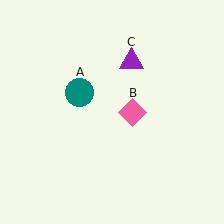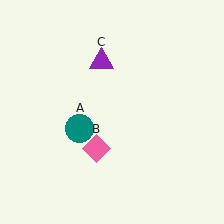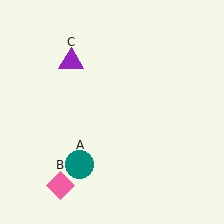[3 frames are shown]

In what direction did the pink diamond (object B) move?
The pink diamond (object B) moved down and to the left.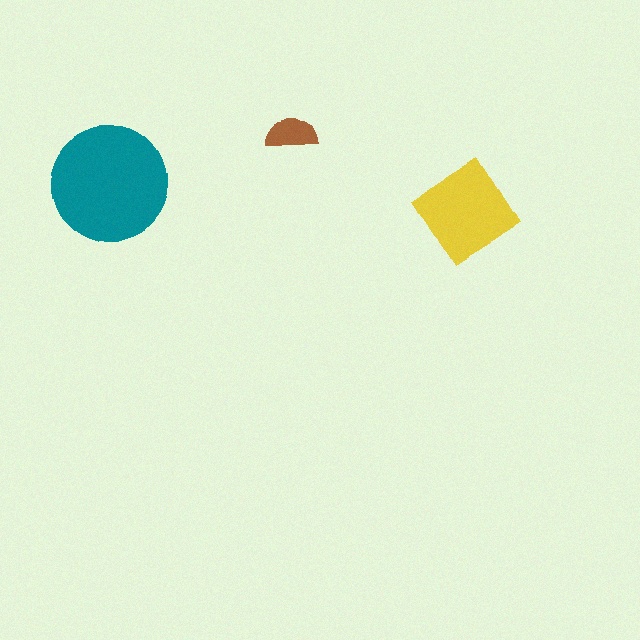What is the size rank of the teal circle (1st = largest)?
1st.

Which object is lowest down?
The yellow diamond is bottommost.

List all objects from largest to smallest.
The teal circle, the yellow diamond, the brown semicircle.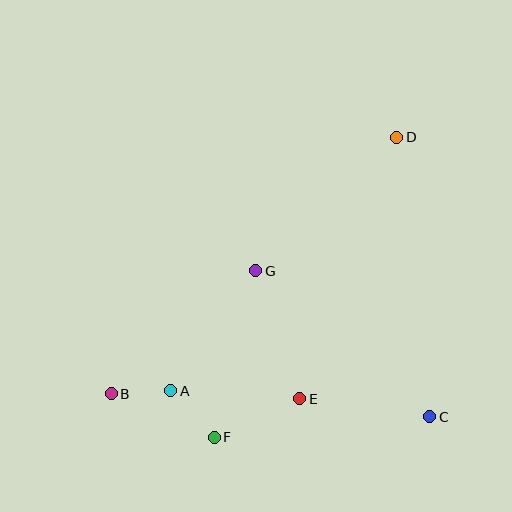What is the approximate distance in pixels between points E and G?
The distance between E and G is approximately 135 pixels.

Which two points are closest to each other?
Points A and B are closest to each other.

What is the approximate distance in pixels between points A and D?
The distance between A and D is approximately 340 pixels.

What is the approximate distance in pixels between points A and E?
The distance between A and E is approximately 130 pixels.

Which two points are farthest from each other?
Points B and D are farthest from each other.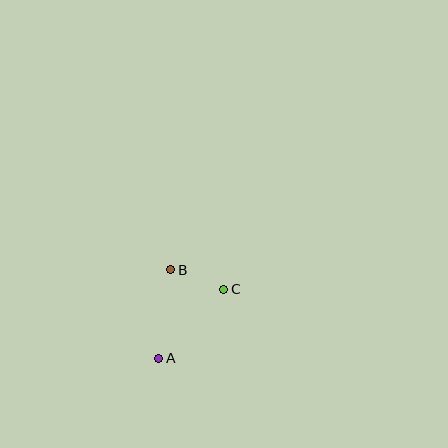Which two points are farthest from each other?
Points A and C are farthest from each other.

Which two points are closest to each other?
Points B and C are closest to each other.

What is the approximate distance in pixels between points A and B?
The distance between A and B is approximately 89 pixels.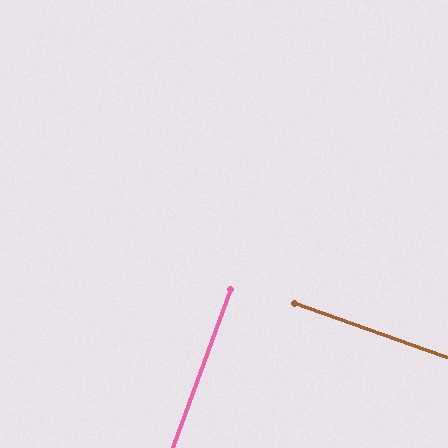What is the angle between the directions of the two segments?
Approximately 90 degrees.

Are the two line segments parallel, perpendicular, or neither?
Perpendicular — they meet at approximately 90°.